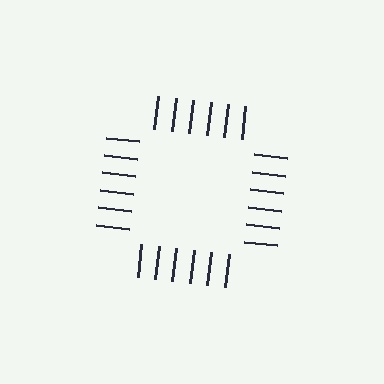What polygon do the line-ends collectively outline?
An illusory square — the line segments terminate on its edges but no continuous stroke is drawn.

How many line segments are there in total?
24 — 6 along each of the 4 edges.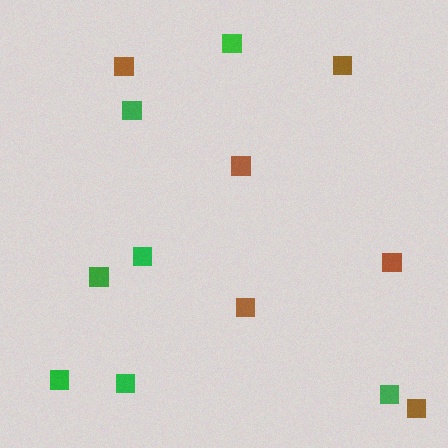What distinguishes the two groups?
There are 2 groups: one group of green squares (7) and one group of brown squares (6).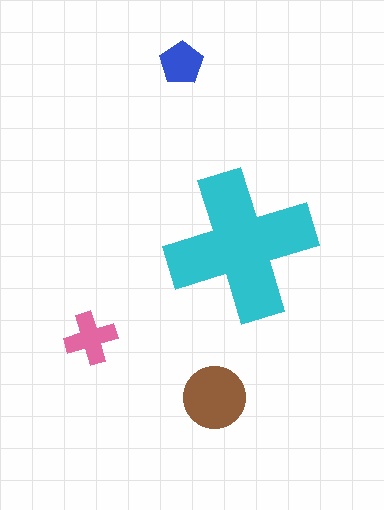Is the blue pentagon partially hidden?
No, the blue pentagon is fully visible.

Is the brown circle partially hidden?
No, the brown circle is fully visible.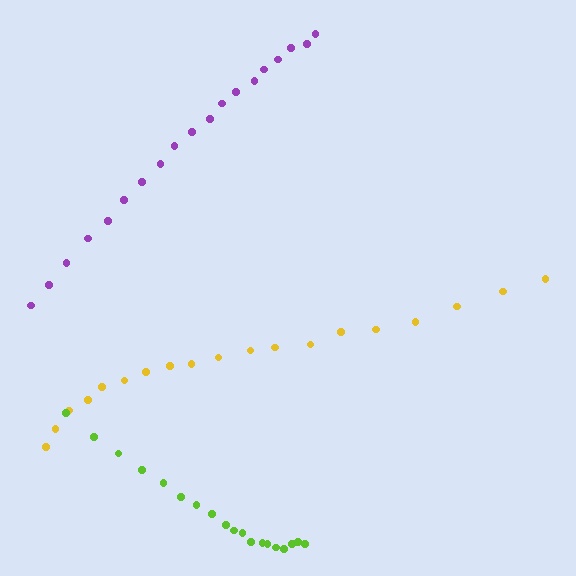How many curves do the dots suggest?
There are 3 distinct paths.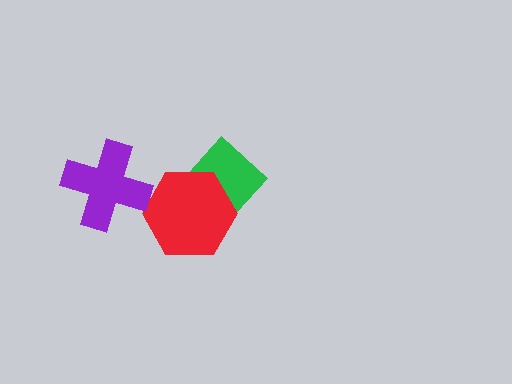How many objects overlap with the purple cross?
0 objects overlap with the purple cross.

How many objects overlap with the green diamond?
1 object overlaps with the green diamond.